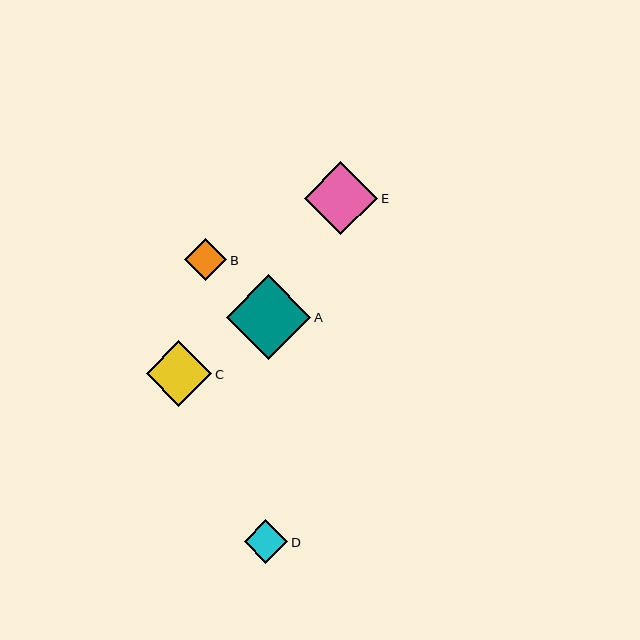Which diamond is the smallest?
Diamond B is the smallest with a size of approximately 42 pixels.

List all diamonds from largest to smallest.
From largest to smallest: A, E, C, D, B.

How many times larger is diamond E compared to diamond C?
Diamond E is approximately 1.1 times the size of diamond C.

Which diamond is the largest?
Diamond A is the largest with a size of approximately 85 pixels.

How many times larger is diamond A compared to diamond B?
Diamond A is approximately 2.0 times the size of diamond B.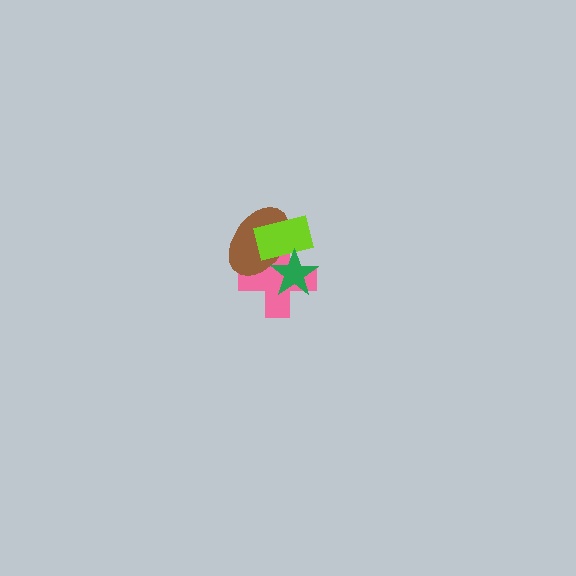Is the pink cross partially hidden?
Yes, it is partially covered by another shape.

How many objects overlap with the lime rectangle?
3 objects overlap with the lime rectangle.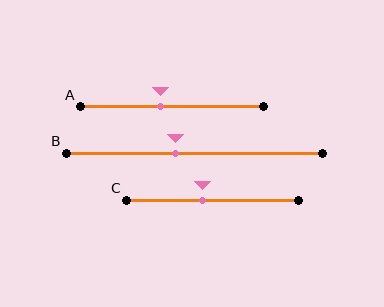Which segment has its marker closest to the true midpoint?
Segment C has its marker closest to the true midpoint.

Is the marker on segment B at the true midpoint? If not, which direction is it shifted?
No, the marker on segment B is shifted to the left by about 7% of the segment length.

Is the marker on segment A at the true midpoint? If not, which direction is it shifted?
No, the marker on segment A is shifted to the left by about 6% of the segment length.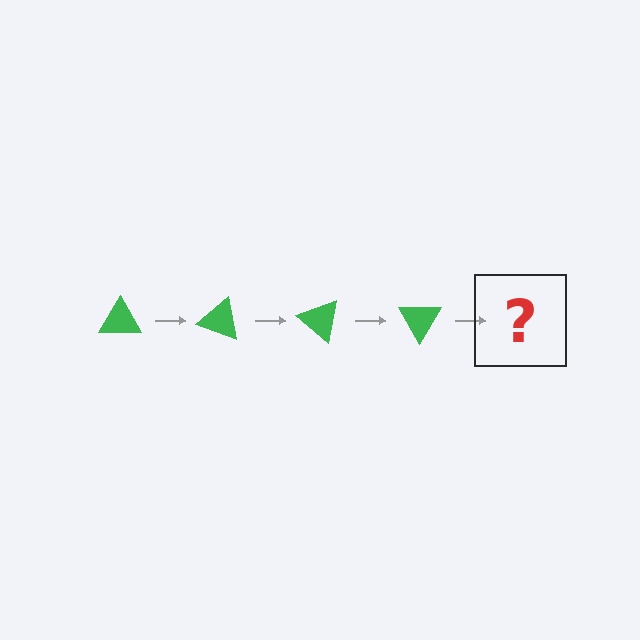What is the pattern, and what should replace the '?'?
The pattern is that the triangle rotates 20 degrees each step. The '?' should be a green triangle rotated 80 degrees.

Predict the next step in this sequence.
The next step is a green triangle rotated 80 degrees.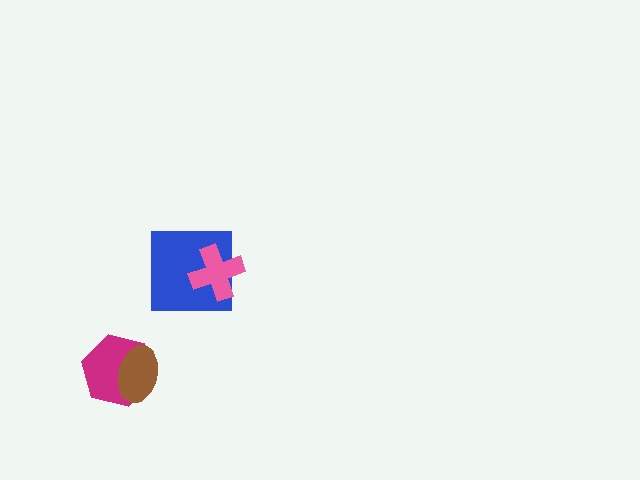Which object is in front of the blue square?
The pink cross is in front of the blue square.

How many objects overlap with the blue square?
1 object overlaps with the blue square.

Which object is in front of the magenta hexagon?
The brown ellipse is in front of the magenta hexagon.